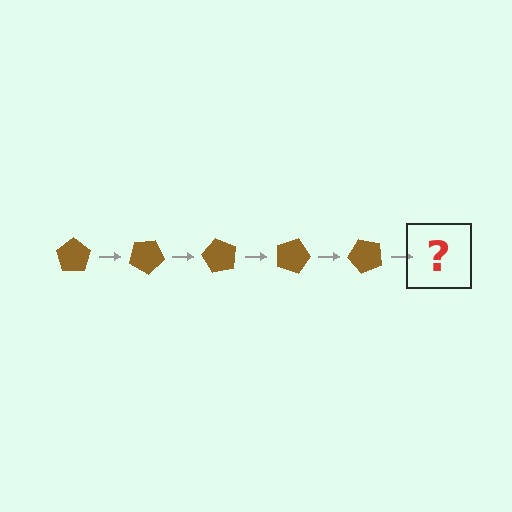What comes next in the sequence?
The next element should be a brown pentagon rotated 150 degrees.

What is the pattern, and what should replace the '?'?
The pattern is that the pentagon rotates 30 degrees each step. The '?' should be a brown pentagon rotated 150 degrees.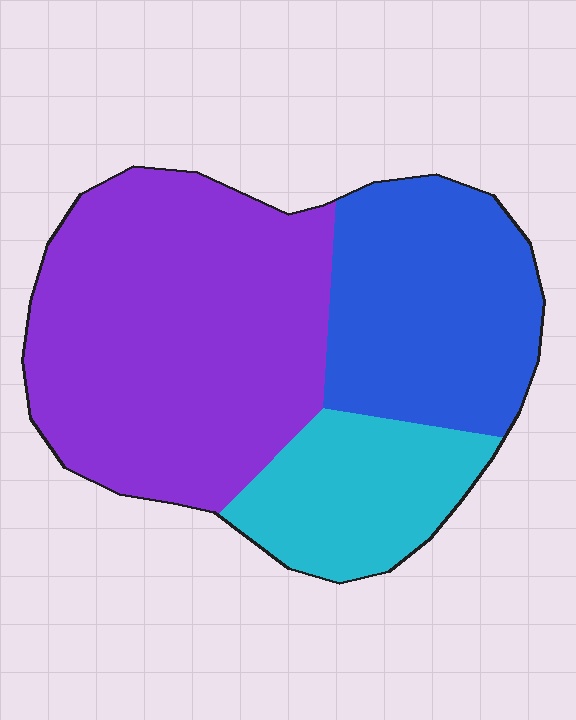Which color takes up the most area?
Purple, at roughly 50%.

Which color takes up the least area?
Cyan, at roughly 20%.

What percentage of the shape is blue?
Blue takes up about one third (1/3) of the shape.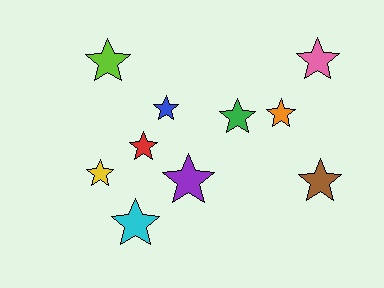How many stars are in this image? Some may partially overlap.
There are 10 stars.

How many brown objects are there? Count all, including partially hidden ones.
There is 1 brown object.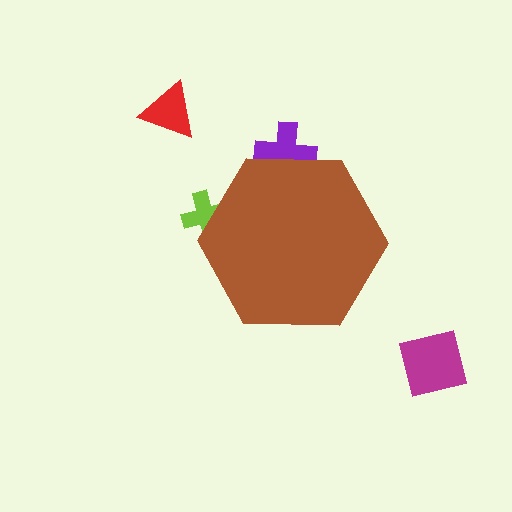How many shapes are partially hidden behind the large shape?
2 shapes are partially hidden.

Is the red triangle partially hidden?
No, the red triangle is fully visible.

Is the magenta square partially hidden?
No, the magenta square is fully visible.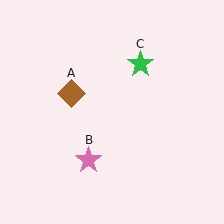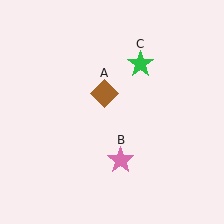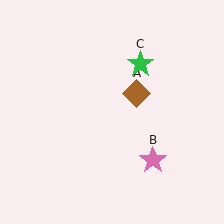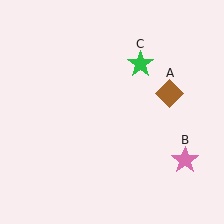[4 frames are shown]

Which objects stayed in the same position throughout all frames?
Green star (object C) remained stationary.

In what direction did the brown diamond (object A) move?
The brown diamond (object A) moved right.